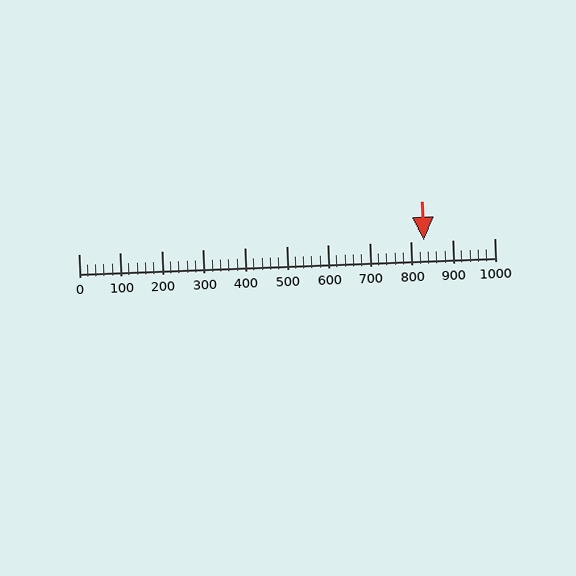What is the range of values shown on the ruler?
The ruler shows values from 0 to 1000.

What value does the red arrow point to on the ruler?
The red arrow points to approximately 830.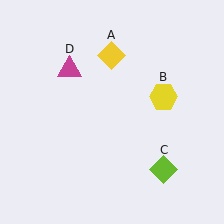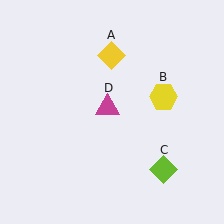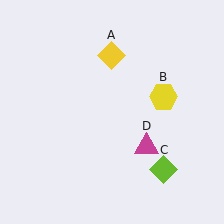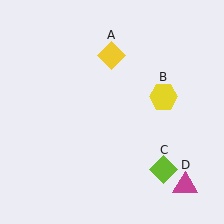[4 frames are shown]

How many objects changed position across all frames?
1 object changed position: magenta triangle (object D).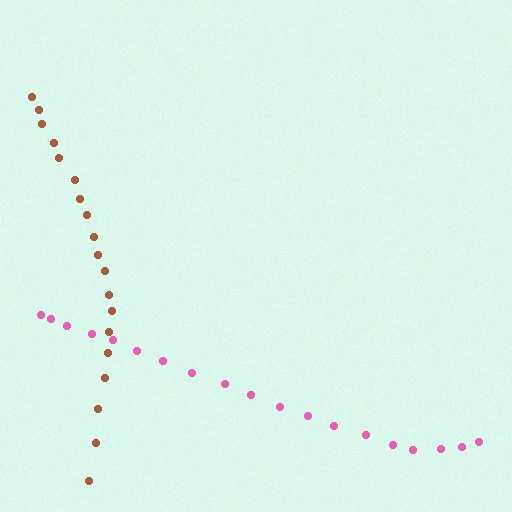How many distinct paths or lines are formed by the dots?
There are 2 distinct paths.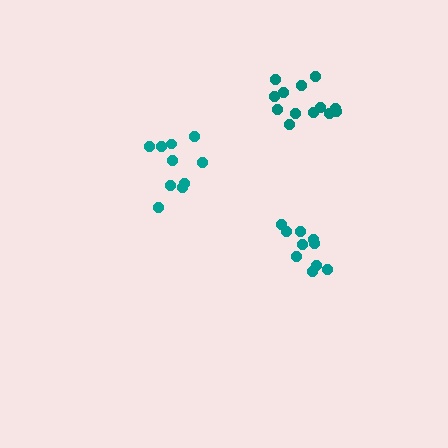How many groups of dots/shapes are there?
There are 3 groups.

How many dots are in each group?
Group 1: 10 dots, Group 2: 13 dots, Group 3: 10 dots (33 total).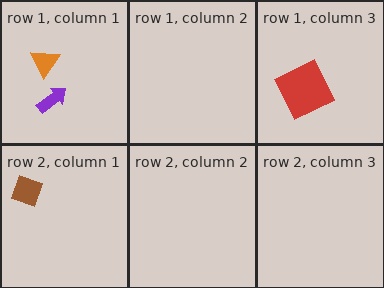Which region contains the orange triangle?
The row 1, column 1 region.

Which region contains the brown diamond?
The row 2, column 1 region.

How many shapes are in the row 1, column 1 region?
2.